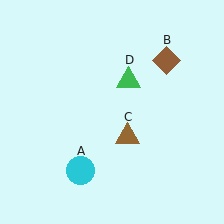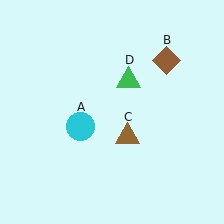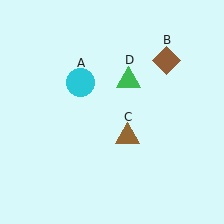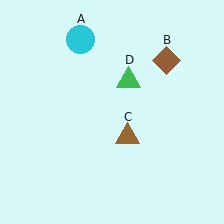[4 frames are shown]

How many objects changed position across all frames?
1 object changed position: cyan circle (object A).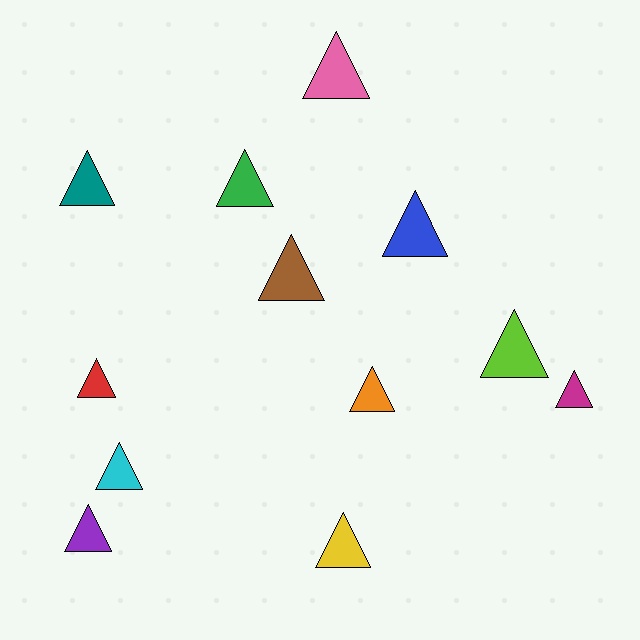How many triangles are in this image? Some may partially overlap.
There are 12 triangles.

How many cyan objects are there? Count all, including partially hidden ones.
There is 1 cyan object.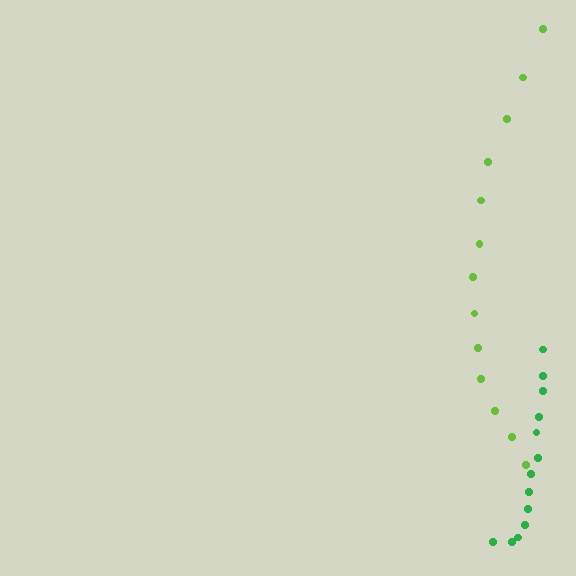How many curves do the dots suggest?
There are 2 distinct paths.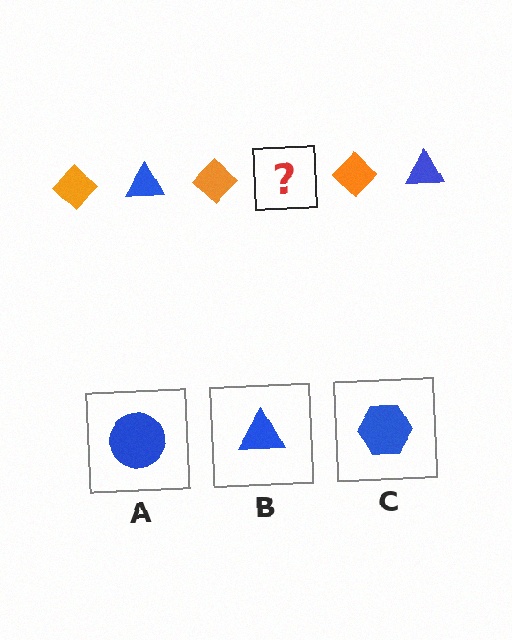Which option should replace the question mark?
Option B.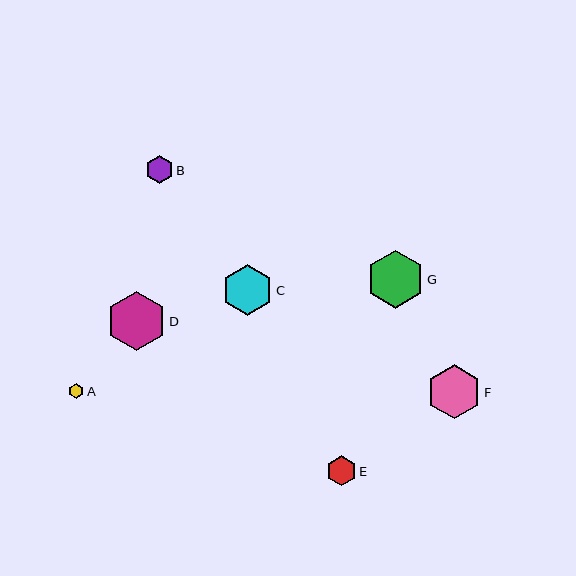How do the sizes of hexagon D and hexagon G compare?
Hexagon D and hexagon G are approximately the same size.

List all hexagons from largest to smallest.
From largest to smallest: D, G, F, C, E, B, A.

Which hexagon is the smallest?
Hexagon A is the smallest with a size of approximately 15 pixels.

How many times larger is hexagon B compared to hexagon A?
Hexagon B is approximately 1.8 times the size of hexagon A.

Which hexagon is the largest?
Hexagon D is the largest with a size of approximately 59 pixels.